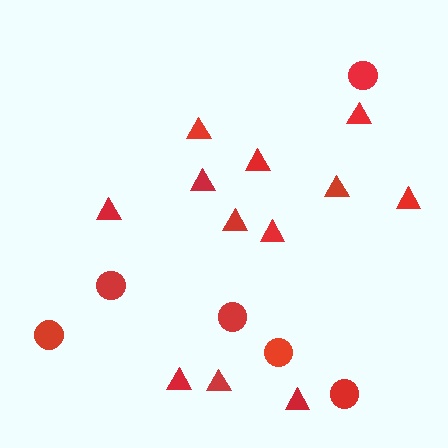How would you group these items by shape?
There are 2 groups: one group of circles (6) and one group of triangles (12).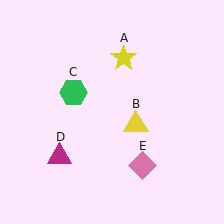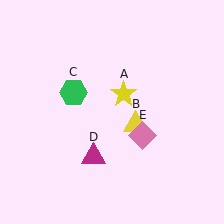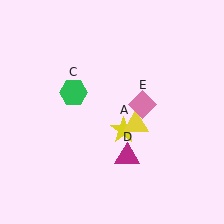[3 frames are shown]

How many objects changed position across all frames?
3 objects changed position: yellow star (object A), magenta triangle (object D), pink diamond (object E).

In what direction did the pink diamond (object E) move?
The pink diamond (object E) moved up.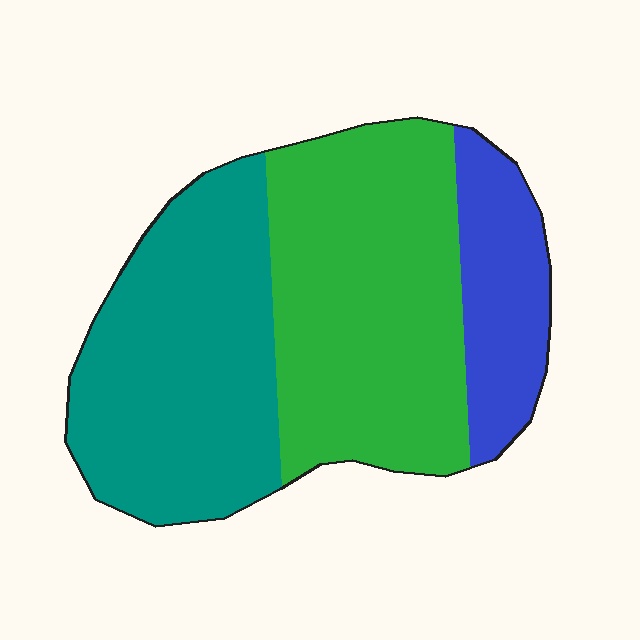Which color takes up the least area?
Blue, at roughly 15%.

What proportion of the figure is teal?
Teal takes up about two fifths (2/5) of the figure.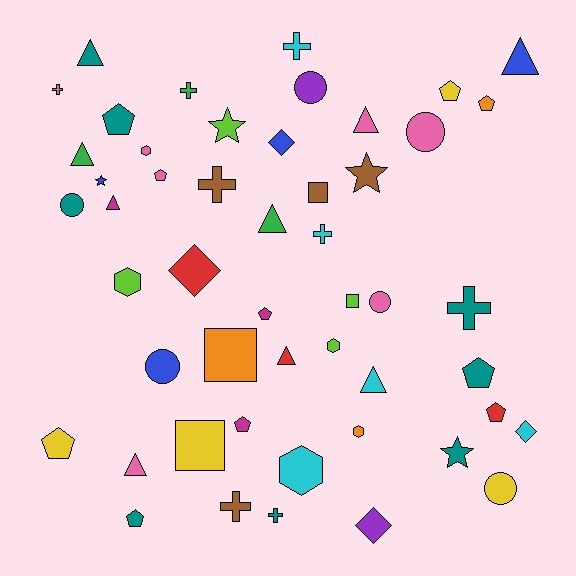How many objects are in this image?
There are 50 objects.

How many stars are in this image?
There are 4 stars.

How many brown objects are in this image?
There are 4 brown objects.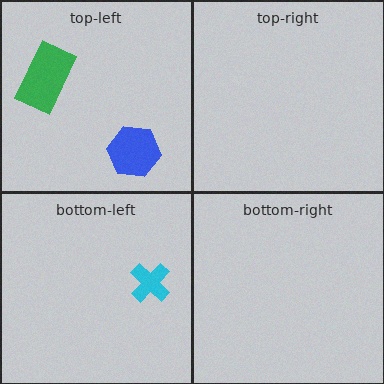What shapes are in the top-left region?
The green rectangle, the blue hexagon.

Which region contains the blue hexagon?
The top-left region.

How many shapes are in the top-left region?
2.